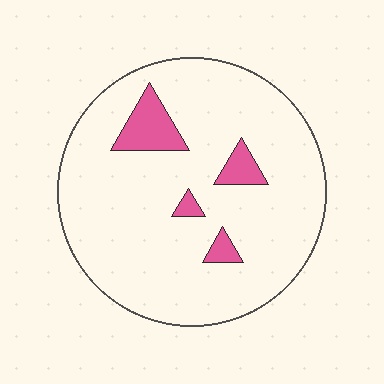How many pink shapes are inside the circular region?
4.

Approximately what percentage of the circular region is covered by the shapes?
Approximately 10%.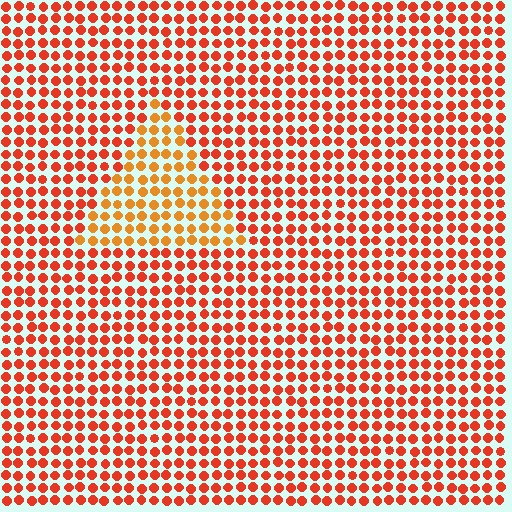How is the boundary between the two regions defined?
The boundary is defined purely by a slight shift in hue (about 27 degrees). Spacing, size, and orientation are identical on both sides.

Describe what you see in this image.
The image is filled with small red elements in a uniform arrangement. A triangle-shaped region is visible where the elements are tinted to a slightly different hue, forming a subtle color boundary.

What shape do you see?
I see a triangle.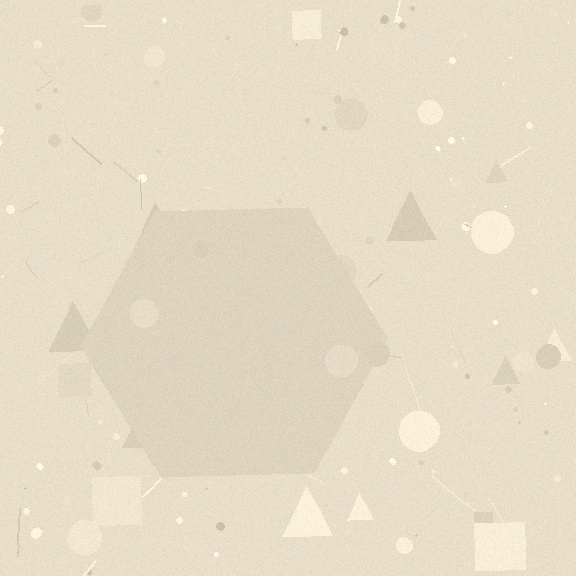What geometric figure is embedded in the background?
A hexagon is embedded in the background.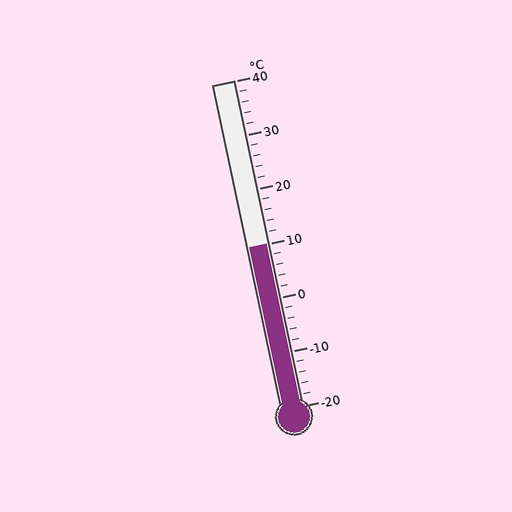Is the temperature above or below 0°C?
The temperature is above 0°C.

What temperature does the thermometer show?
The thermometer shows approximately 10°C.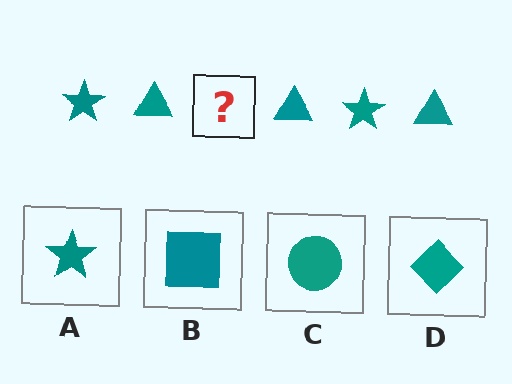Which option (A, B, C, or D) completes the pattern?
A.